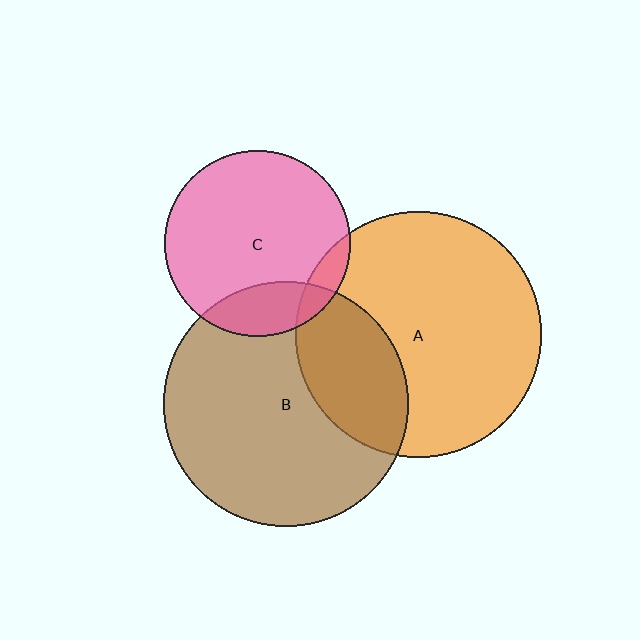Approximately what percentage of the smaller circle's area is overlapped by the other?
Approximately 20%.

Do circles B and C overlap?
Yes.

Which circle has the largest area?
Circle A (orange).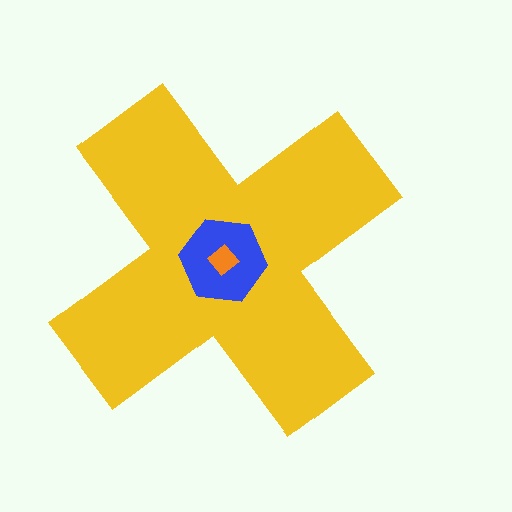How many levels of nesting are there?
3.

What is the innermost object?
The orange diamond.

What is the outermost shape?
The yellow cross.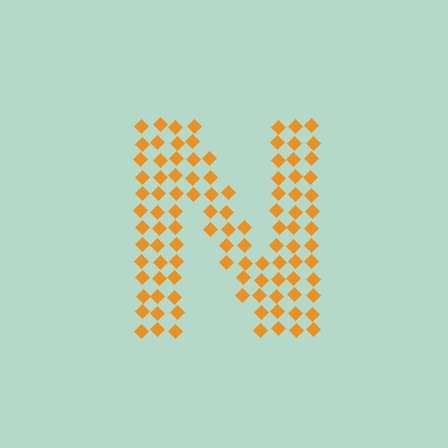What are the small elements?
The small elements are diamonds.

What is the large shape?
The large shape is the letter N.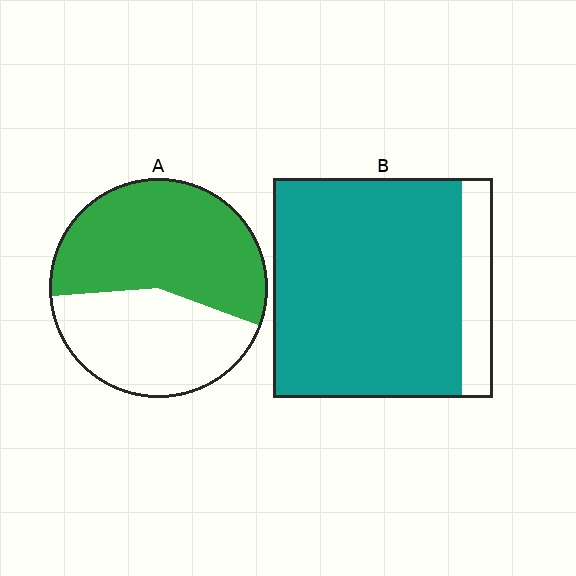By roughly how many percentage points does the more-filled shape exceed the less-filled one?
By roughly 30 percentage points (B over A).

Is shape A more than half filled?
Yes.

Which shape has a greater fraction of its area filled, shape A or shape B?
Shape B.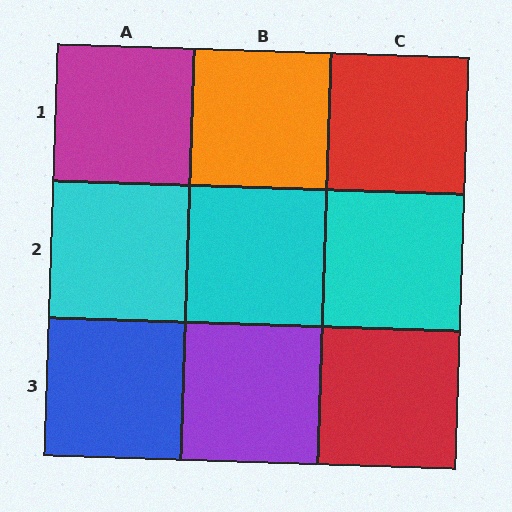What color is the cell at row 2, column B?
Cyan.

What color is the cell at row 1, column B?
Orange.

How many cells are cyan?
3 cells are cyan.